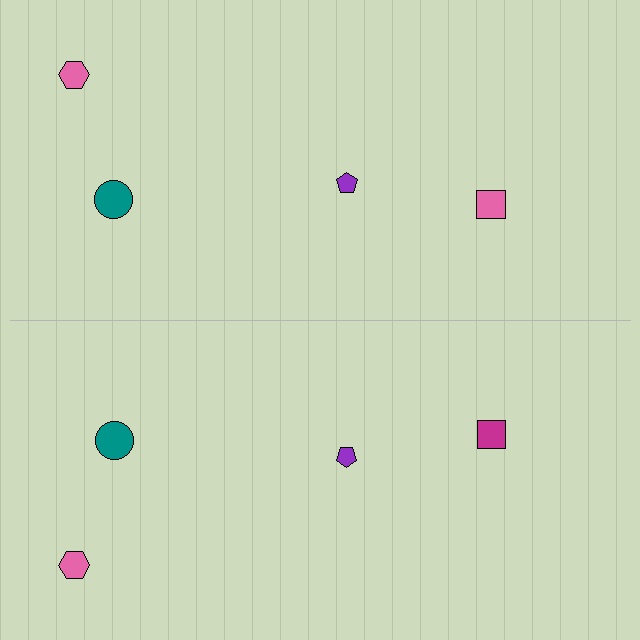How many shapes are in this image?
There are 8 shapes in this image.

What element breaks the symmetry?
The magenta square on the bottom side breaks the symmetry — its mirror counterpart is pink.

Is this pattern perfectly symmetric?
No, the pattern is not perfectly symmetric. The magenta square on the bottom side breaks the symmetry — its mirror counterpart is pink.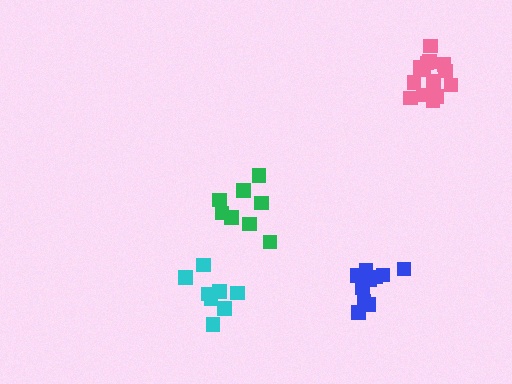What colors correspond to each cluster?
The clusters are colored: blue, cyan, pink, green.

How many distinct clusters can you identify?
There are 4 distinct clusters.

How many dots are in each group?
Group 1: 10 dots, Group 2: 8 dots, Group 3: 14 dots, Group 4: 9 dots (41 total).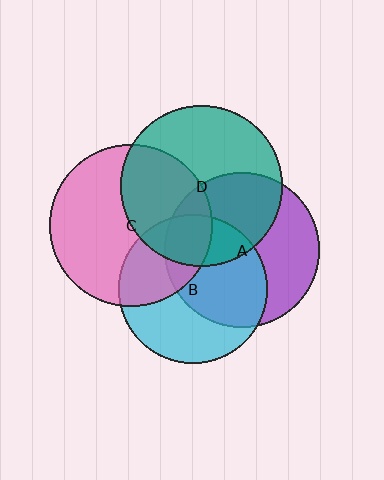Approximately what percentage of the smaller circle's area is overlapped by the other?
Approximately 50%.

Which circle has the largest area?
Circle C (pink).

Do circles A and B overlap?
Yes.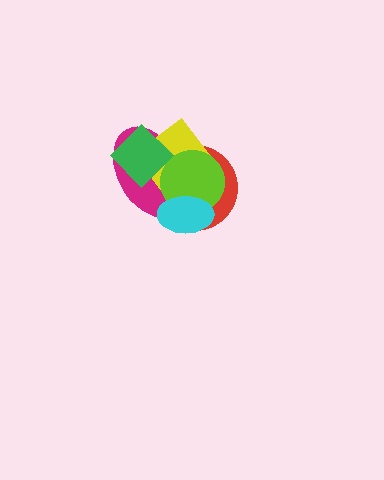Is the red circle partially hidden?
Yes, it is partially covered by another shape.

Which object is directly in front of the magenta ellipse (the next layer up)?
The yellow diamond is directly in front of the magenta ellipse.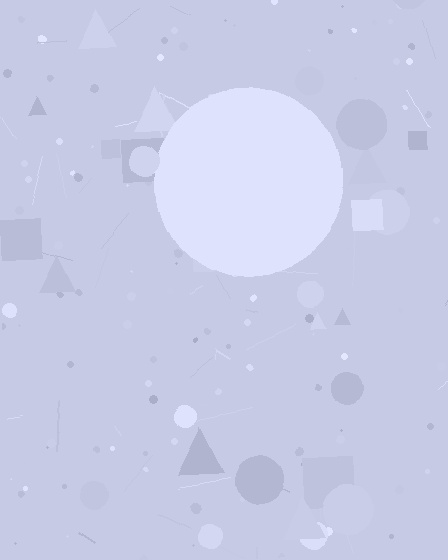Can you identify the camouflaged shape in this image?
The camouflaged shape is a circle.